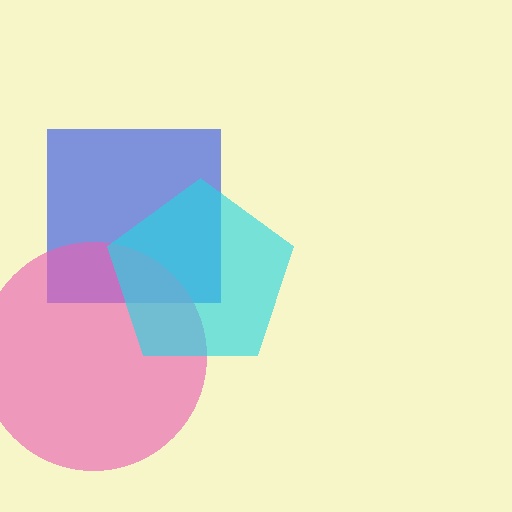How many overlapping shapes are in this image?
There are 3 overlapping shapes in the image.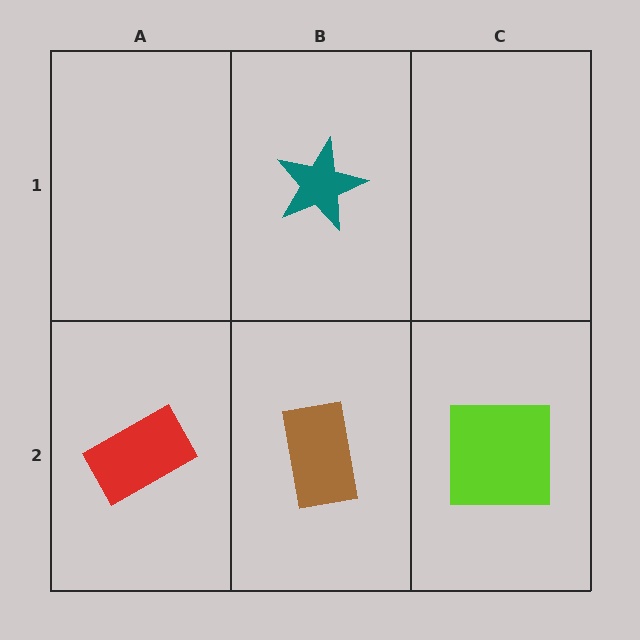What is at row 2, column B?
A brown rectangle.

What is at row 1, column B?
A teal star.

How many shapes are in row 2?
3 shapes.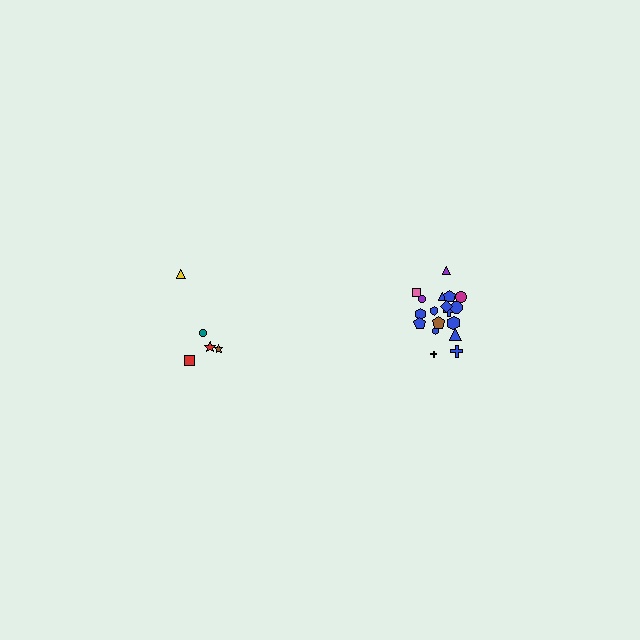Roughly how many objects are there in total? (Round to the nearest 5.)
Roughly 25 objects in total.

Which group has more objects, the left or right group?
The right group.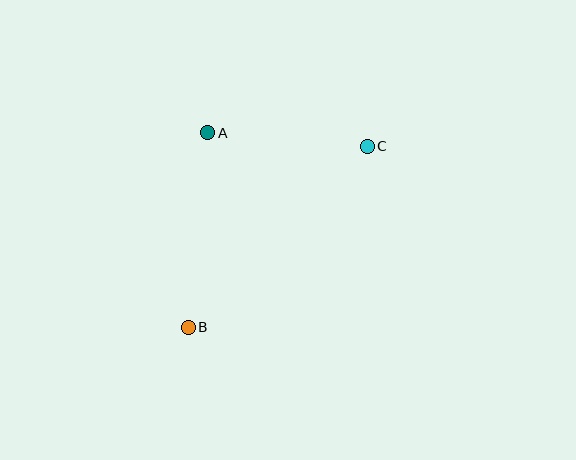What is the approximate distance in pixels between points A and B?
The distance between A and B is approximately 195 pixels.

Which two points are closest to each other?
Points A and C are closest to each other.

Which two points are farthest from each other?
Points B and C are farthest from each other.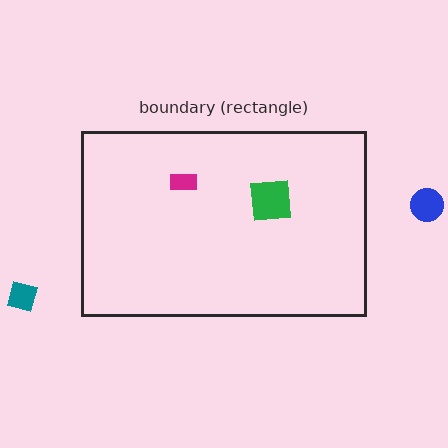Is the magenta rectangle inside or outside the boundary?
Inside.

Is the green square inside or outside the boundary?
Inside.